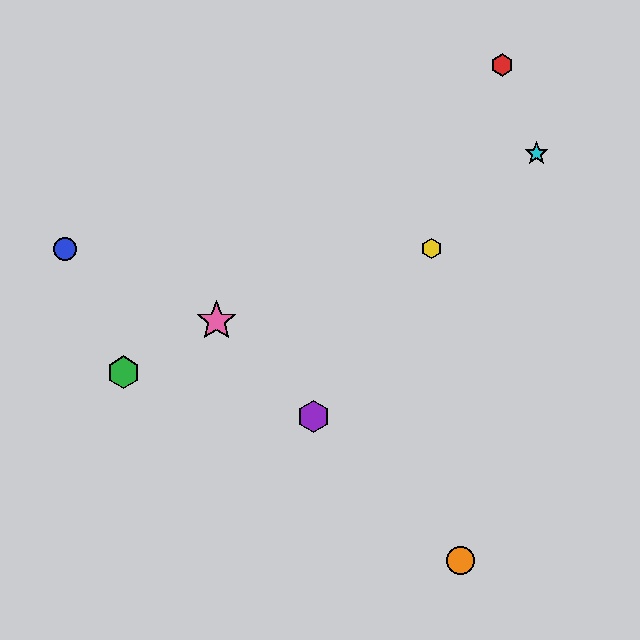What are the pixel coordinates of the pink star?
The pink star is at (216, 321).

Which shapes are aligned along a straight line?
The purple hexagon, the orange circle, the pink star are aligned along a straight line.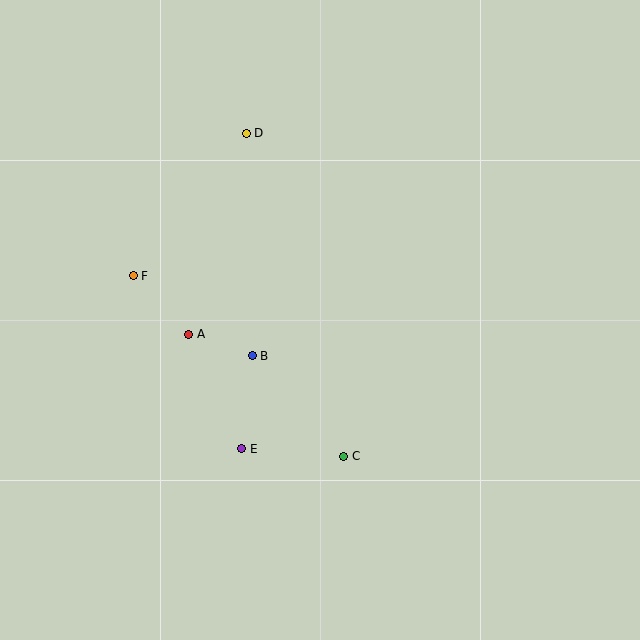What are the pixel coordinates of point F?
Point F is at (133, 276).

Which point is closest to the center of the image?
Point B at (252, 356) is closest to the center.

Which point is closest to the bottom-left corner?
Point E is closest to the bottom-left corner.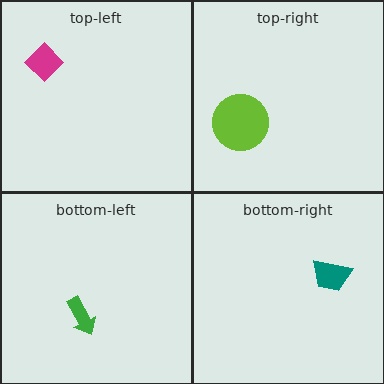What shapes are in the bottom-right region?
The teal trapezoid.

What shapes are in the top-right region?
The lime circle.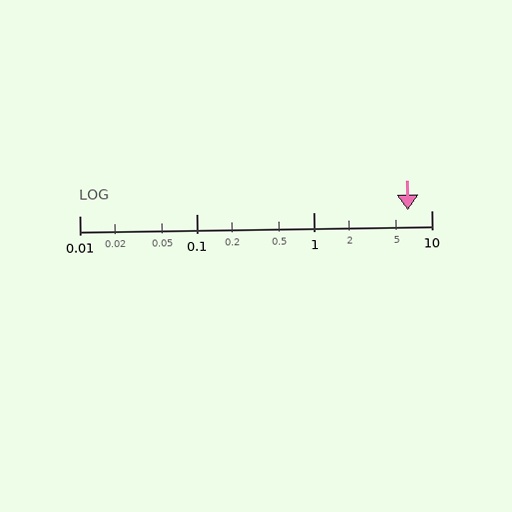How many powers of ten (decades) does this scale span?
The scale spans 3 decades, from 0.01 to 10.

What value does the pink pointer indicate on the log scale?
The pointer indicates approximately 6.3.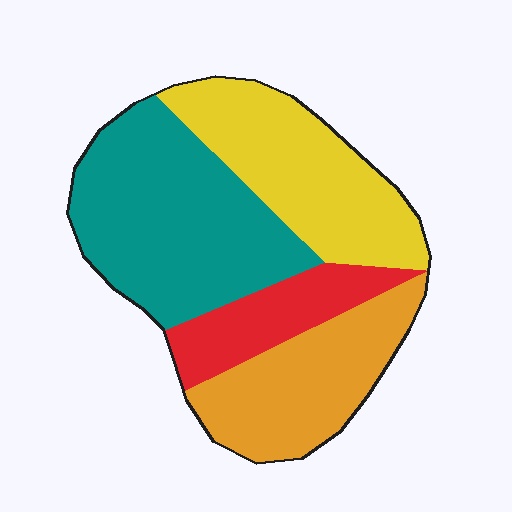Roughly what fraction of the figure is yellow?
Yellow covers about 25% of the figure.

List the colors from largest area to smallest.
From largest to smallest: teal, yellow, orange, red.